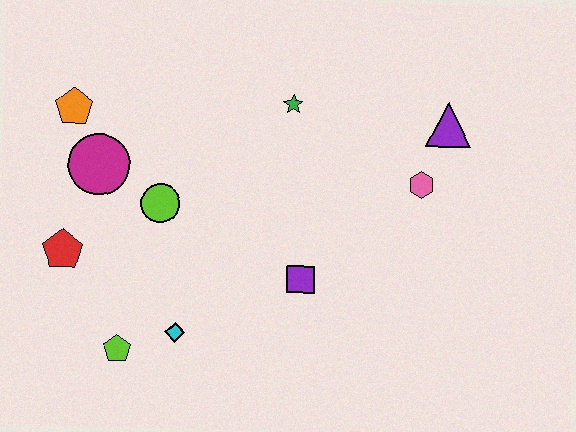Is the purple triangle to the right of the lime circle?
Yes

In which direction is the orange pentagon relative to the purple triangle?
The orange pentagon is to the left of the purple triangle.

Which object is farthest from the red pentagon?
The purple triangle is farthest from the red pentagon.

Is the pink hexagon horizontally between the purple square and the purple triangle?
Yes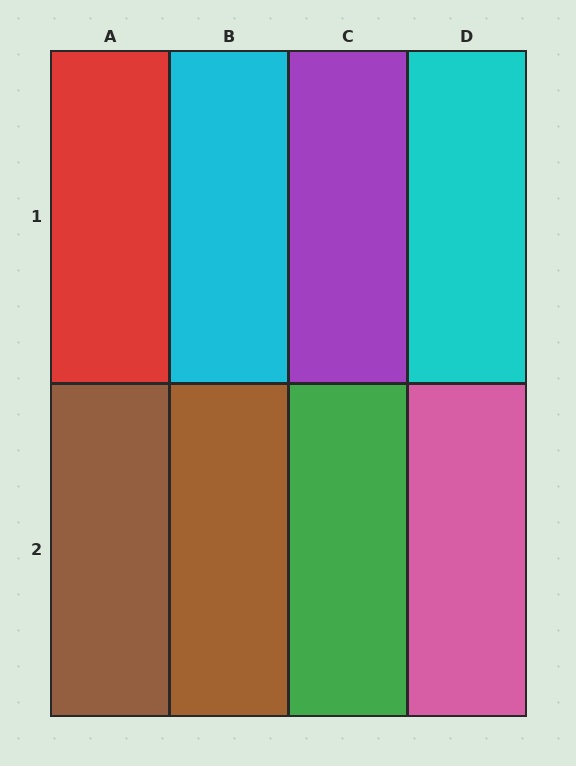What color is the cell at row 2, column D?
Pink.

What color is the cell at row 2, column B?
Brown.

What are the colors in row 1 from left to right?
Red, cyan, purple, cyan.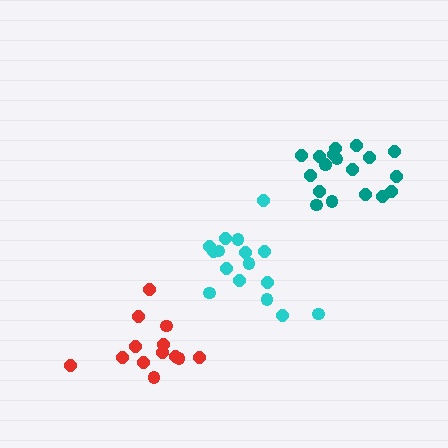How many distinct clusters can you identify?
There are 3 distinct clusters.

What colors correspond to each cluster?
The clusters are colored: red, teal, cyan.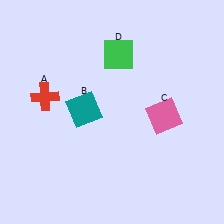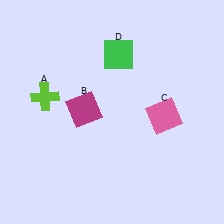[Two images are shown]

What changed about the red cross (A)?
In Image 1, A is red. In Image 2, it changed to lime.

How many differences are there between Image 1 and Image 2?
There are 2 differences between the two images.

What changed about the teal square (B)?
In Image 1, B is teal. In Image 2, it changed to magenta.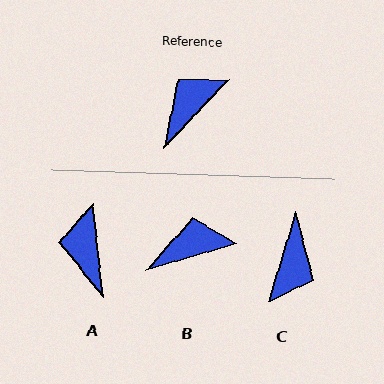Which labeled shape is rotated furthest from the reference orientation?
C, about 154 degrees away.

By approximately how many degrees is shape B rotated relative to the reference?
Approximately 30 degrees clockwise.